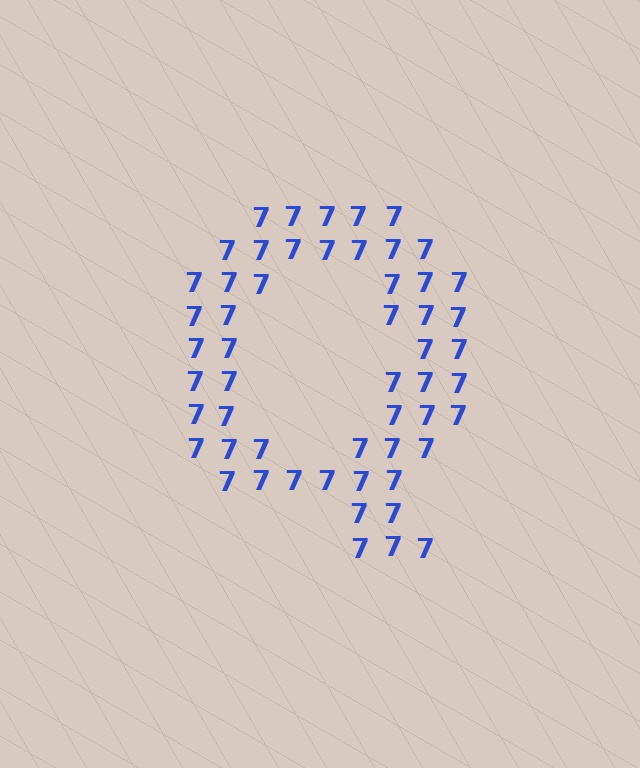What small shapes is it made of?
It is made of small digit 7's.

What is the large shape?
The large shape is the letter Q.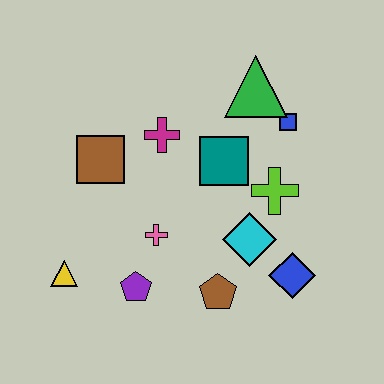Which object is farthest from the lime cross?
The yellow triangle is farthest from the lime cross.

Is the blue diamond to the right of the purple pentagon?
Yes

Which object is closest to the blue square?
The green triangle is closest to the blue square.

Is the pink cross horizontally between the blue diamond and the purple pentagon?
Yes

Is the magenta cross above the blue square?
No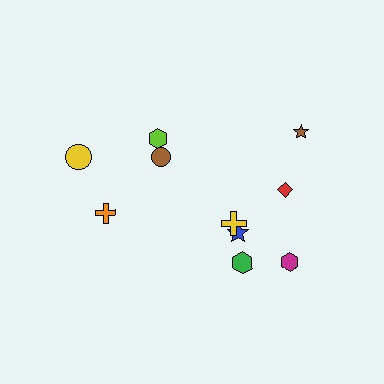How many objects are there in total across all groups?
There are 10 objects.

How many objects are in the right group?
There are 6 objects.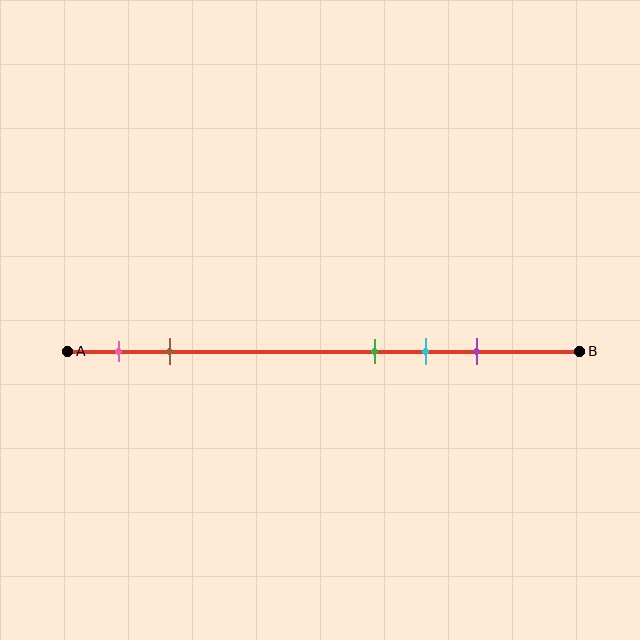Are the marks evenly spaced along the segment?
No, the marks are not evenly spaced.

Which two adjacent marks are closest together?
The green and cyan marks are the closest adjacent pair.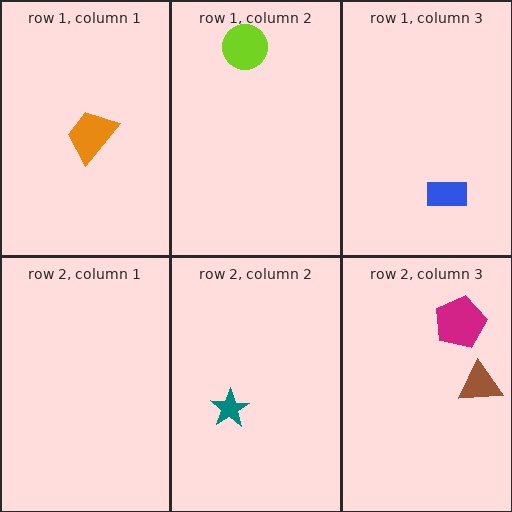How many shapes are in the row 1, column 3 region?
1.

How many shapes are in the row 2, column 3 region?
2.